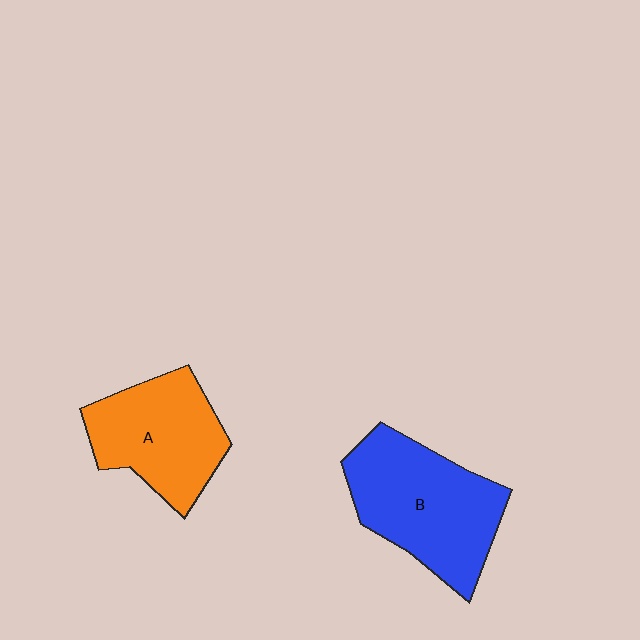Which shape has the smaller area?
Shape A (orange).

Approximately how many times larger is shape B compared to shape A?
Approximately 1.2 times.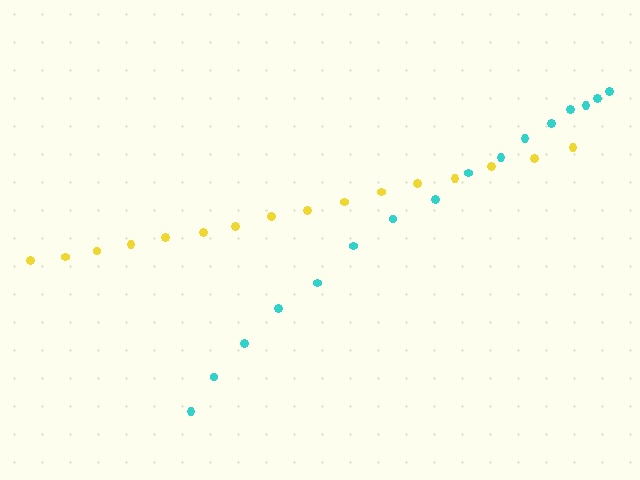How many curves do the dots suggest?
There are 2 distinct paths.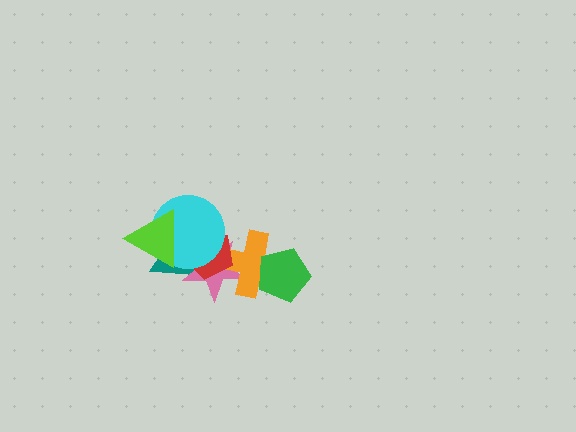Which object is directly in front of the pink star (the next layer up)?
The orange cross is directly in front of the pink star.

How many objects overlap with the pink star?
4 objects overlap with the pink star.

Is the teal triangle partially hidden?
Yes, it is partially covered by another shape.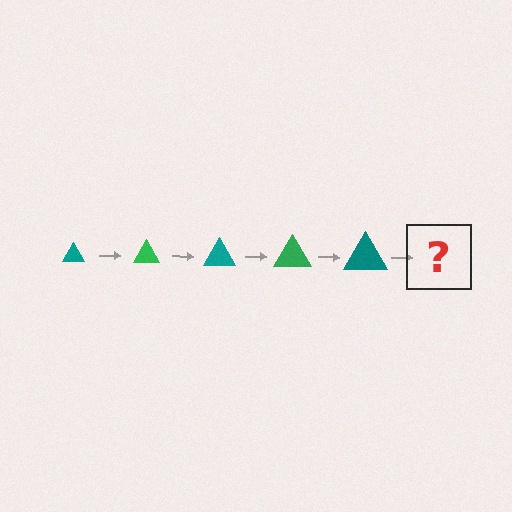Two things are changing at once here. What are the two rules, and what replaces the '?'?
The two rules are that the triangle grows larger each step and the color cycles through teal and green. The '?' should be a green triangle, larger than the previous one.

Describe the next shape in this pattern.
It should be a green triangle, larger than the previous one.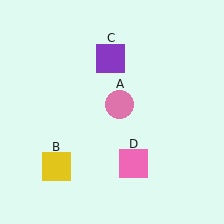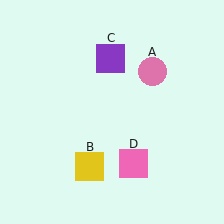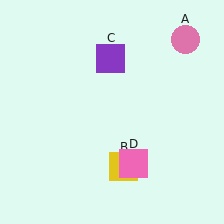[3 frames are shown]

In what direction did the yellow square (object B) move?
The yellow square (object B) moved right.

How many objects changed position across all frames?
2 objects changed position: pink circle (object A), yellow square (object B).